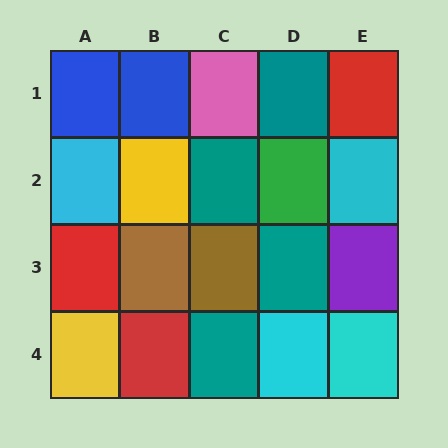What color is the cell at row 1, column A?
Blue.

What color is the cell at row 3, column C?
Brown.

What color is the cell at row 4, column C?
Teal.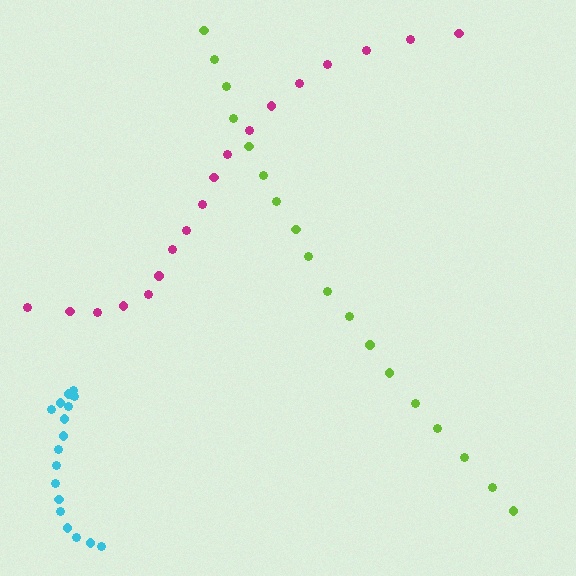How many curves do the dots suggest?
There are 3 distinct paths.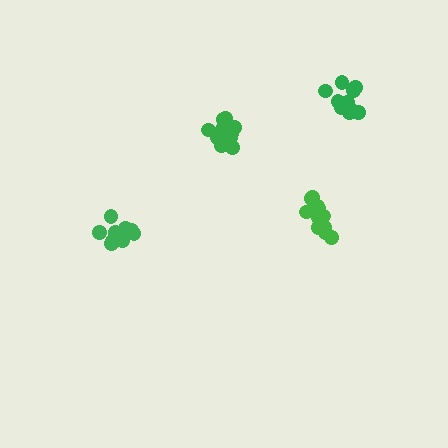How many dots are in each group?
Group 1: 11 dots, Group 2: 15 dots, Group 3: 11 dots, Group 4: 9 dots (46 total).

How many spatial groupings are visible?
There are 4 spatial groupings.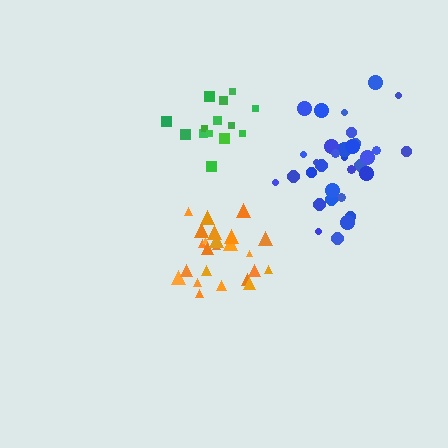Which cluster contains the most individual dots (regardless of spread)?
Blue (32).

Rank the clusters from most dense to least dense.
orange, green, blue.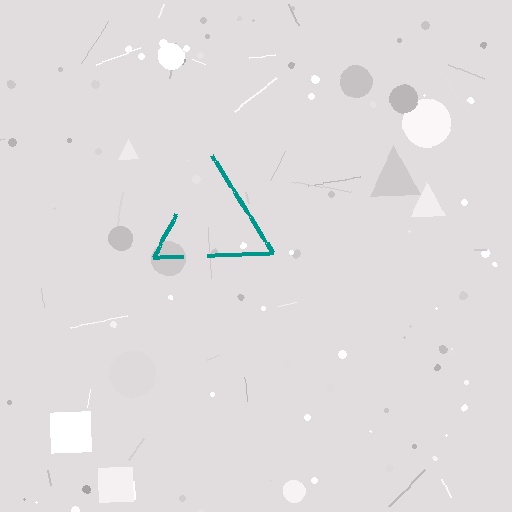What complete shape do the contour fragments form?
The contour fragments form a triangle.